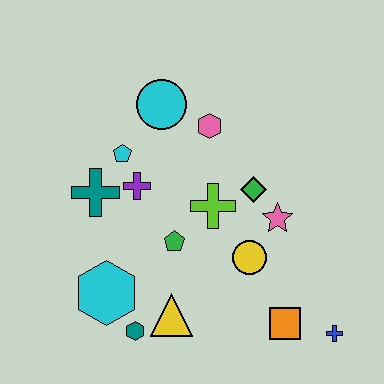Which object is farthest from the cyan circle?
The blue cross is farthest from the cyan circle.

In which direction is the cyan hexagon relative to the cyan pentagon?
The cyan hexagon is below the cyan pentagon.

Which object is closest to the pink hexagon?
The cyan circle is closest to the pink hexagon.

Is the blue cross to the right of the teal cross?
Yes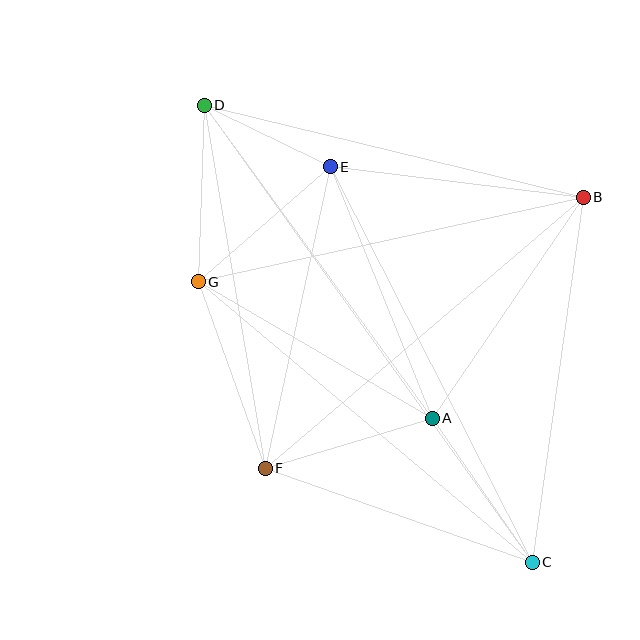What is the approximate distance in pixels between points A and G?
The distance between A and G is approximately 271 pixels.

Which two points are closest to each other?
Points D and E are closest to each other.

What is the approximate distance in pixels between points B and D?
The distance between B and D is approximately 390 pixels.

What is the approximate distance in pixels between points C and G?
The distance between C and G is approximately 436 pixels.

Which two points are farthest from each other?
Points C and D are farthest from each other.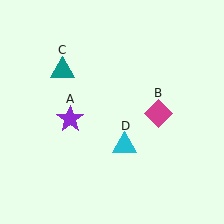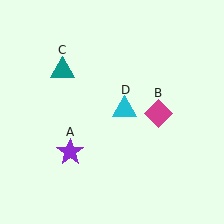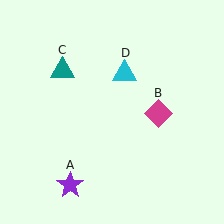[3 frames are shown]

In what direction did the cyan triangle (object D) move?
The cyan triangle (object D) moved up.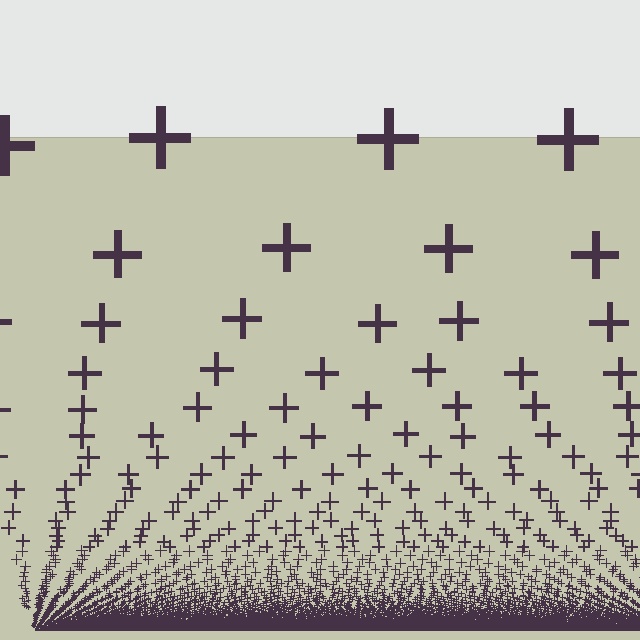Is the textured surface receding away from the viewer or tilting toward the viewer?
The surface appears to tilt toward the viewer. Texture elements get larger and sparser toward the top.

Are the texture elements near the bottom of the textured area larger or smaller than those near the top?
Smaller. The gradient is inverted — elements near the bottom are smaller and denser.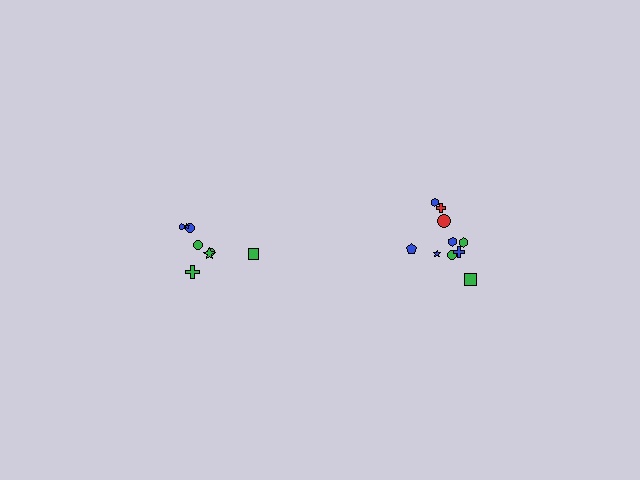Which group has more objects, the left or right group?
The right group.